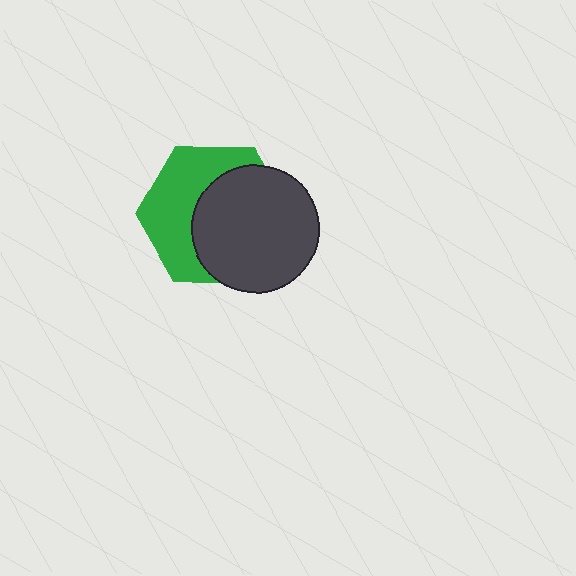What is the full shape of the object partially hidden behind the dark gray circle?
The partially hidden object is a green hexagon.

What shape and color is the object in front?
The object in front is a dark gray circle.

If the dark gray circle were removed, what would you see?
You would see the complete green hexagon.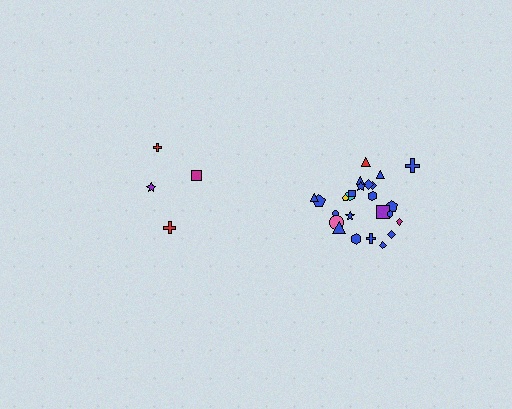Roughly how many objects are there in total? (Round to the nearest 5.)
Roughly 30 objects in total.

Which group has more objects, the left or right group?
The right group.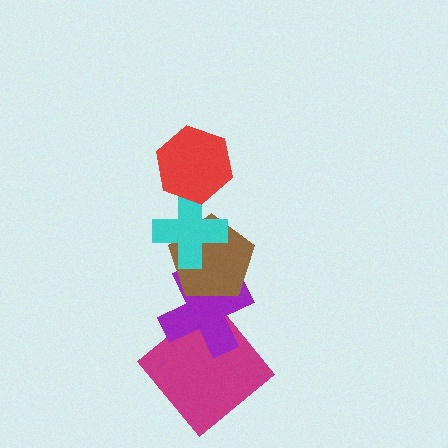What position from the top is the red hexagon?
The red hexagon is 1st from the top.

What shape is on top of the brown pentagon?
The cyan cross is on top of the brown pentagon.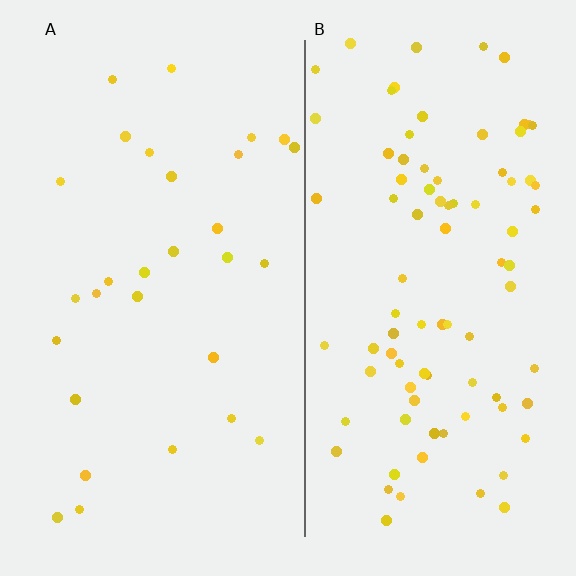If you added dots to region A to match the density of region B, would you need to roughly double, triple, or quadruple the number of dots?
Approximately triple.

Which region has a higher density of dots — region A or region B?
B (the right).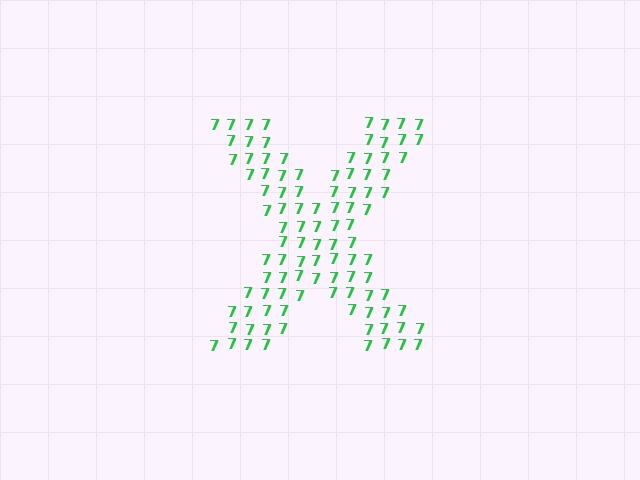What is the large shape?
The large shape is the letter X.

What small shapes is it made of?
It is made of small digit 7's.